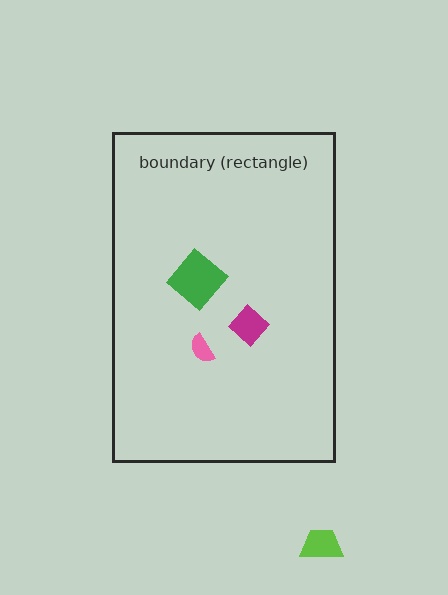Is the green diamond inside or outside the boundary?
Inside.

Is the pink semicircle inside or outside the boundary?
Inside.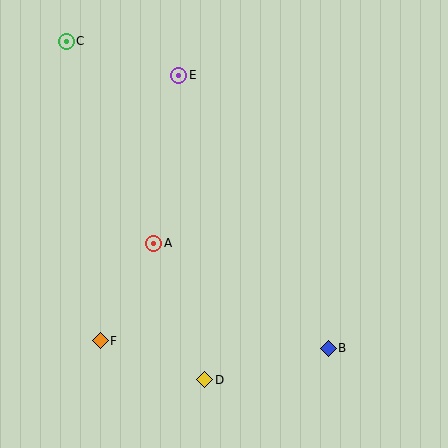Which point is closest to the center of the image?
Point A at (154, 243) is closest to the center.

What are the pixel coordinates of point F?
Point F is at (100, 341).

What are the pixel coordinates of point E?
Point E is at (179, 75).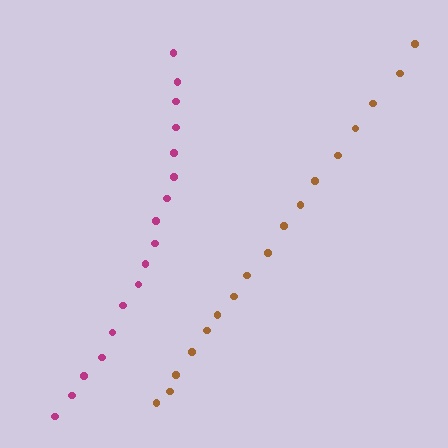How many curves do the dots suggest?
There are 2 distinct paths.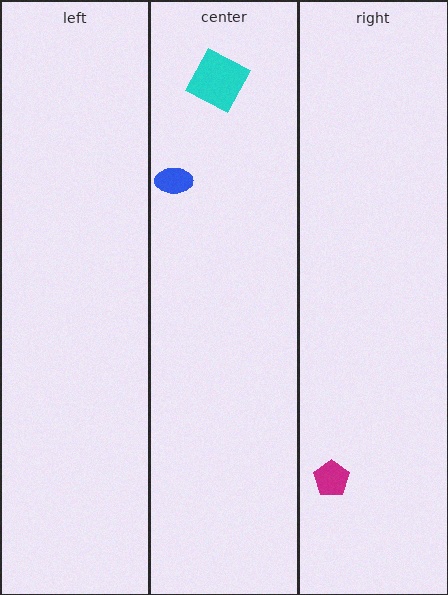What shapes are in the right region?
The magenta pentagon.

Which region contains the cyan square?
The center region.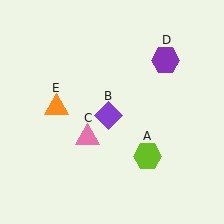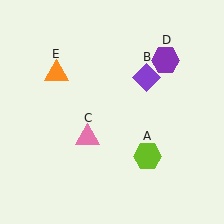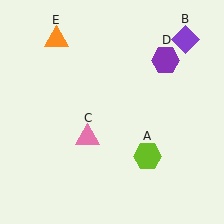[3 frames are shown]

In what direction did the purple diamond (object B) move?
The purple diamond (object B) moved up and to the right.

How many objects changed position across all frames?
2 objects changed position: purple diamond (object B), orange triangle (object E).